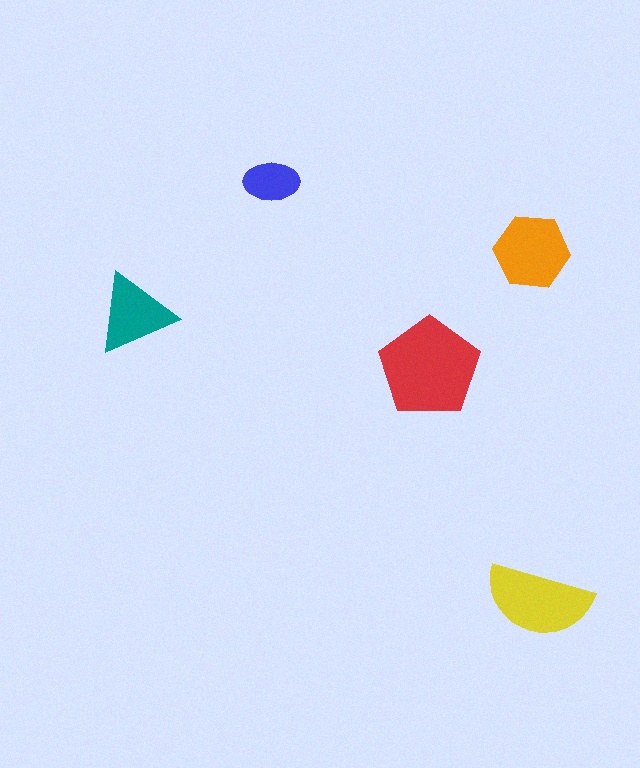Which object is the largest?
The red pentagon.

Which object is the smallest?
The blue ellipse.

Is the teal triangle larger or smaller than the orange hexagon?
Smaller.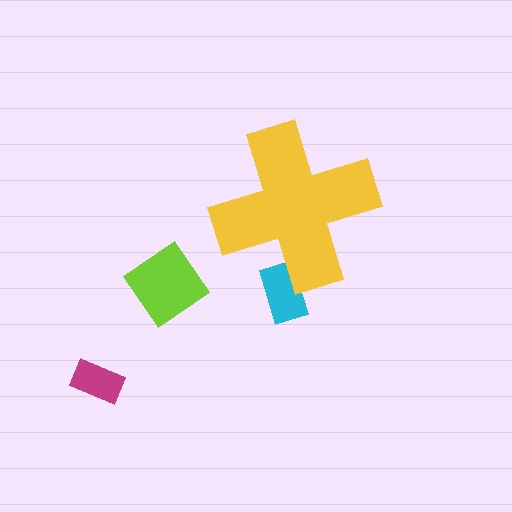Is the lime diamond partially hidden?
No, the lime diamond is fully visible.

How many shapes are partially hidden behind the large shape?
1 shape is partially hidden.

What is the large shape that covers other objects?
A yellow cross.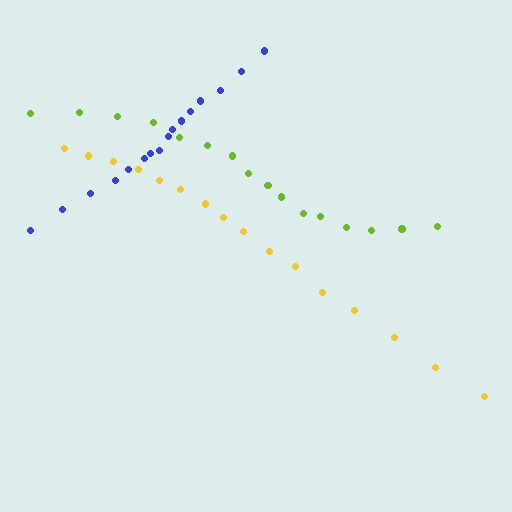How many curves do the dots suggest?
There are 3 distinct paths.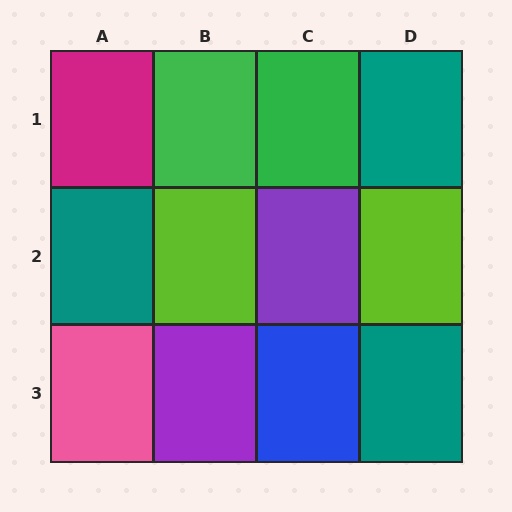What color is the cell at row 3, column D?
Teal.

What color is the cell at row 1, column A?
Magenta.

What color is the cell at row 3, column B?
Purple.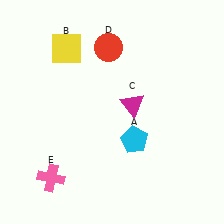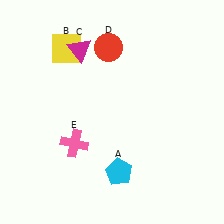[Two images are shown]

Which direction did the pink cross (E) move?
The pink cross (E) moved up.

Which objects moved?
The objects that moved are: the cyan pentagon (A), the magenta triangle (C), the pink cross (E).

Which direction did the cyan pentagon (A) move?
The cyan pentagon (A) moved down.